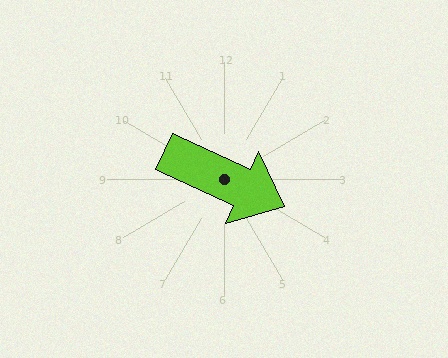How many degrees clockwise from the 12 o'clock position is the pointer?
Approximately 115 degrees.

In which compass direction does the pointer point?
Southeast.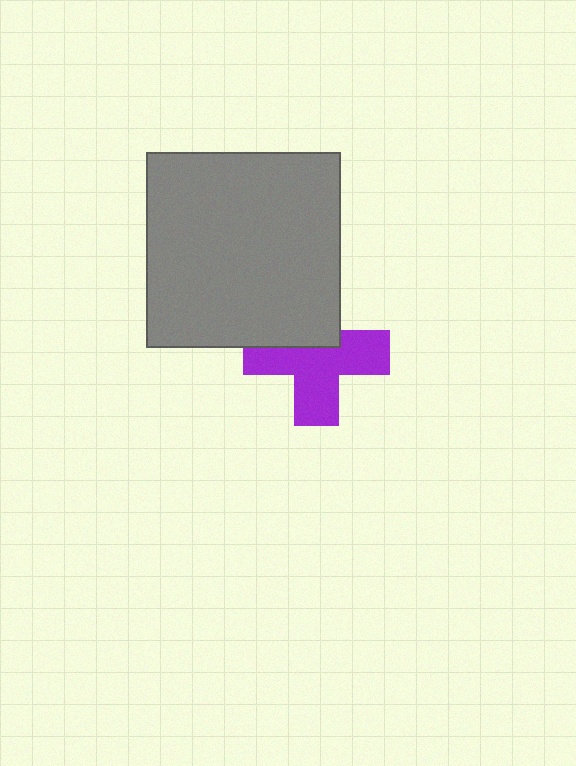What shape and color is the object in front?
The object in front is a gray square.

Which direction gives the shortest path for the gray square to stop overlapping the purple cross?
Moving up gives the shortest separation.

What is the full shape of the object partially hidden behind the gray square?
The partially hidden object is a purple cross.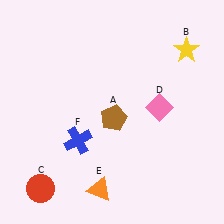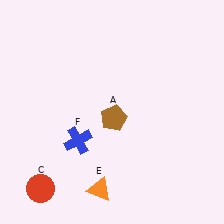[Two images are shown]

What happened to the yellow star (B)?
The yellow star (B) was removed in Image 2. It was in the top-right area of Image 1.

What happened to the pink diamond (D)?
The pink diamond (D) was removed in Image 2. It was in the top-right area of Image 1.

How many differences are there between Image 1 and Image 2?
There are 2 differences between the two images.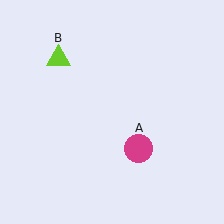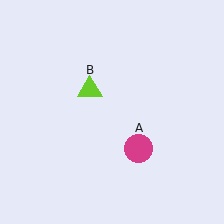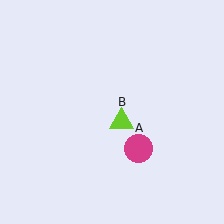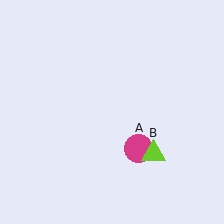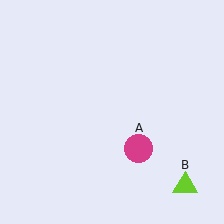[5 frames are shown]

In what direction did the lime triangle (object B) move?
The lime triangle (object B) moved down and to the right.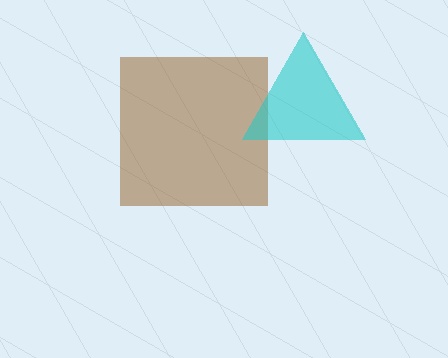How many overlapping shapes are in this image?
There are 2 overlapping shapes in the image.